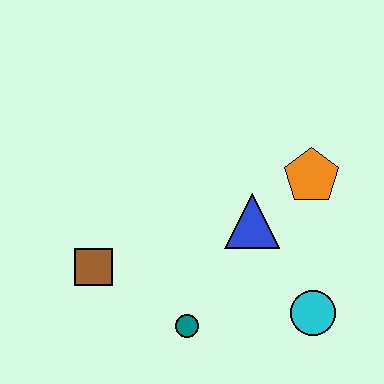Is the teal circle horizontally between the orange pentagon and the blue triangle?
No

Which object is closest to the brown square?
The teal circle is closest to the brown square.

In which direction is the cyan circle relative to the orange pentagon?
The cyan circle is below the orange pentagon.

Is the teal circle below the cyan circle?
Yes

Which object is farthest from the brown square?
The orange pentagon is farthest from the brown square.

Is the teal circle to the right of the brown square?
Yes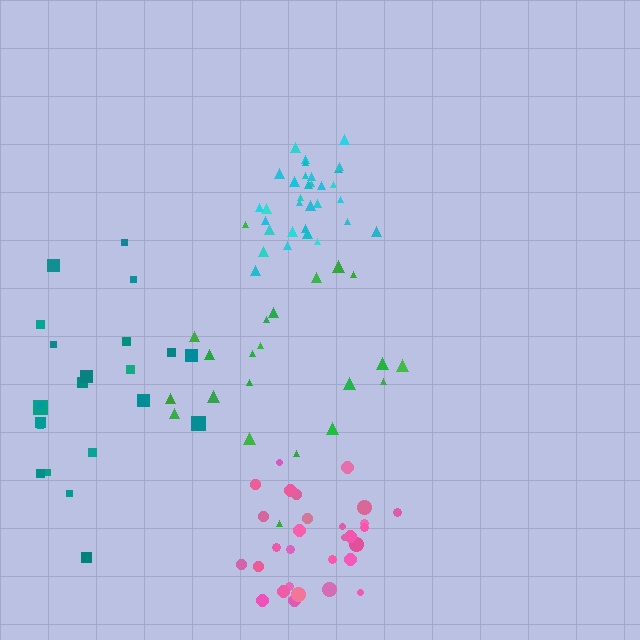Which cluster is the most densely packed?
Cyan.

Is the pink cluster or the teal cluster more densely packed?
Pink.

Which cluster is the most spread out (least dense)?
Teal.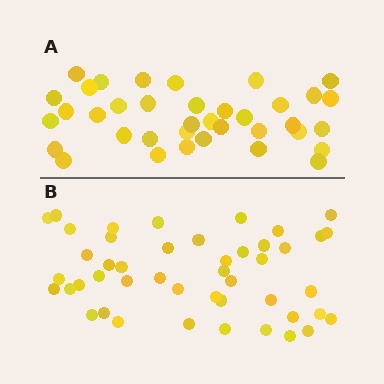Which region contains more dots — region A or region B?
Region B (the bottom region) has more dots.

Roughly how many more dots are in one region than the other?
Region B has roughly 8 or so more dots than region A.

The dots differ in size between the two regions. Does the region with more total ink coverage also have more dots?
No. Region A has more total ink coverage because its dots are larger, but region B actually contains more individual dots. Total area can be misleading — the number of items is what matters here.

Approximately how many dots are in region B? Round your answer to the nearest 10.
About 50 dots. (The exact count is 46, which rounds to 50.)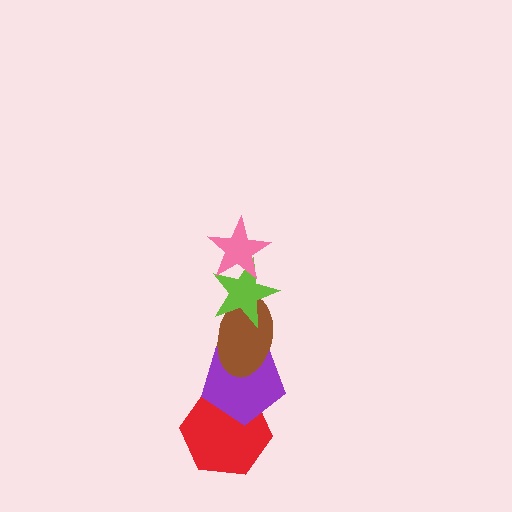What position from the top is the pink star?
The pink star is 1st from the top.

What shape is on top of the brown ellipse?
The lime star is on top of the brown ellipse.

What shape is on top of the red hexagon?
The purple pentagon is on top of the red hexagon.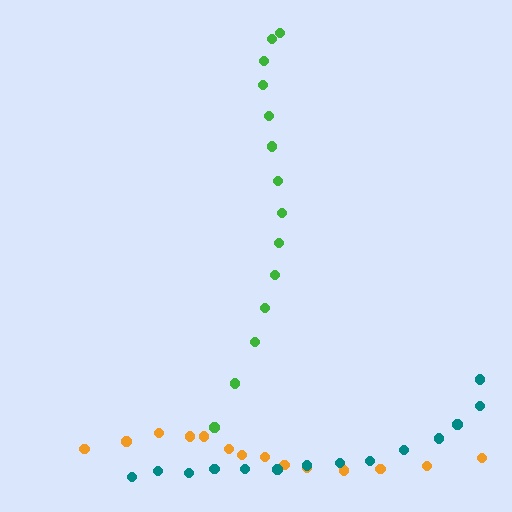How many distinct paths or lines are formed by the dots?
There are 3 distinct paths.